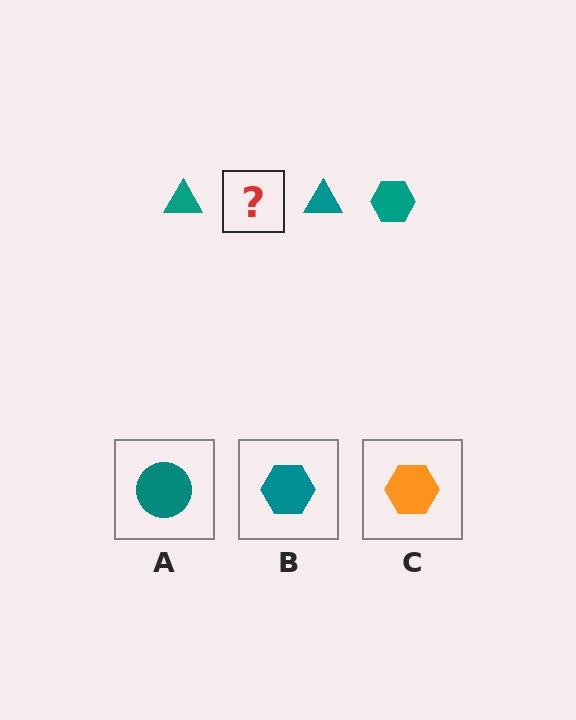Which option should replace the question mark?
Option B.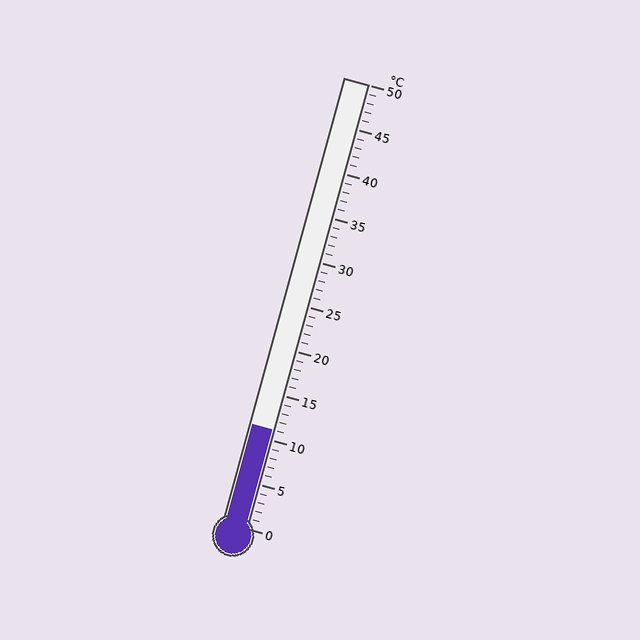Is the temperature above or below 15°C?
The temperature is below 15°C.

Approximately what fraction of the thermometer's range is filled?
The thermometer is filled to approximately 20% of its range.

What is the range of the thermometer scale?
The thermometer scale ranges from 0°C to 50°C.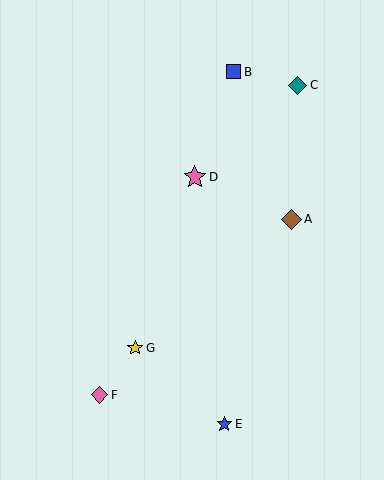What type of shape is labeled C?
Shape C is a teal diamond.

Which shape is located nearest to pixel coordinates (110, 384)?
The pink diamond (labeled F) at (100, 395) is nearest to that location.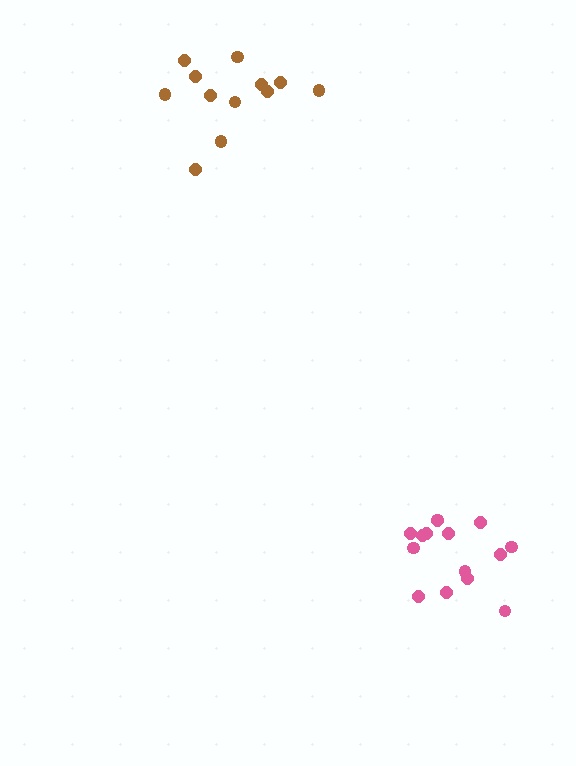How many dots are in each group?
Group 1: 15 dots, Group 2: 12 dots (27 total).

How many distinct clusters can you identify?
There are 2 distinct clusters.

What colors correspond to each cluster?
The clusters are colored: pink, brown.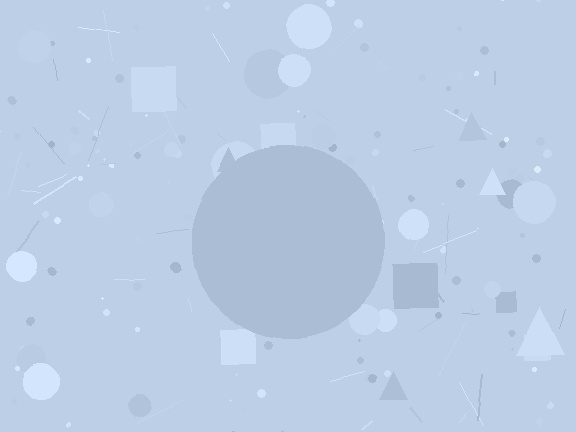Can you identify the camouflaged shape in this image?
The camouflaged shape is a circle.